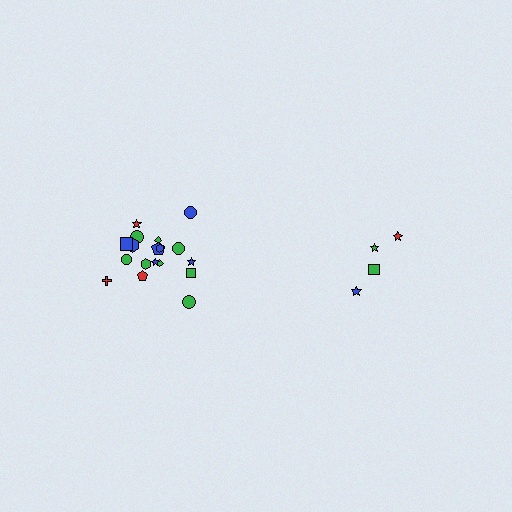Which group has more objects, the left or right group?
The left group.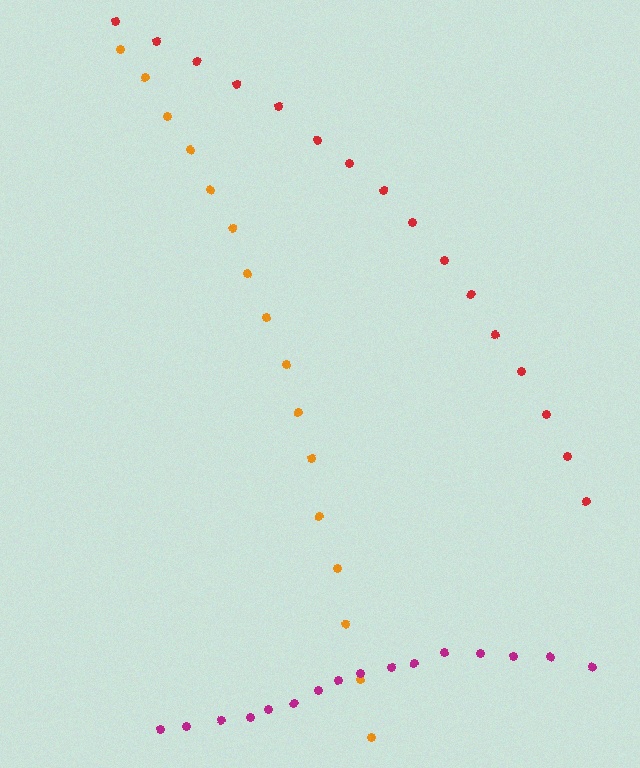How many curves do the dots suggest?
There are 3 distinct paths.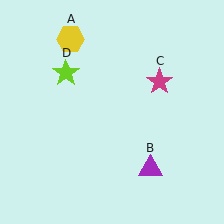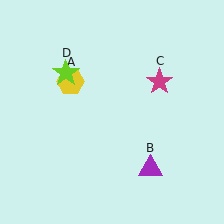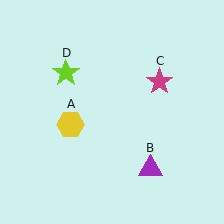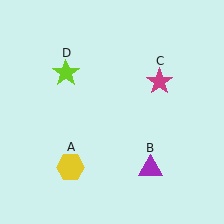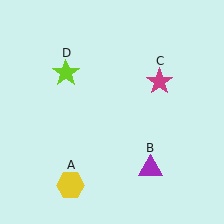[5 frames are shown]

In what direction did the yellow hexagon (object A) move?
The yellow hexagon (object A) moved down.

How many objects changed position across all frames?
1 object changed position: yellow hexagon (object A).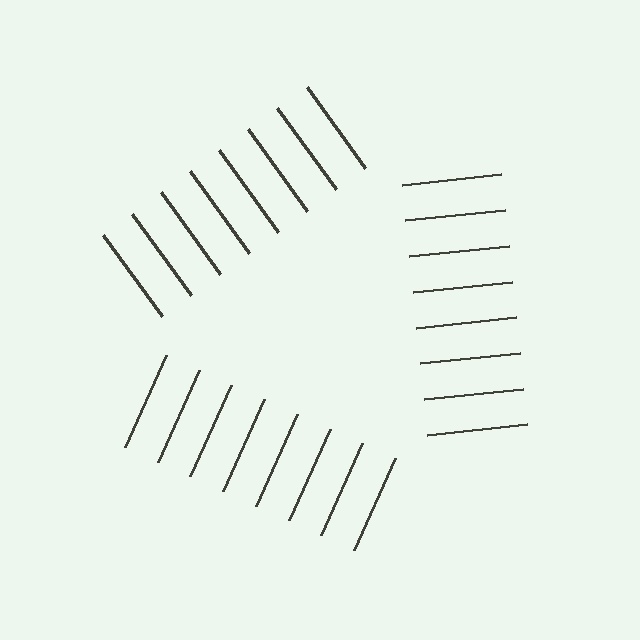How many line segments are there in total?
24 — 8 along each of the 3 edges.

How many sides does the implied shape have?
3 sides — the line-ends trace a triangle.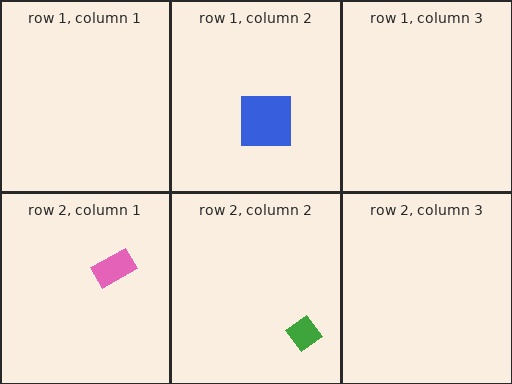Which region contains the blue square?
The row 1, column 2 region.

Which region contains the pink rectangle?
The row 2, column 1 region.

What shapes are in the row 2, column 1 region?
The pink rectangle.